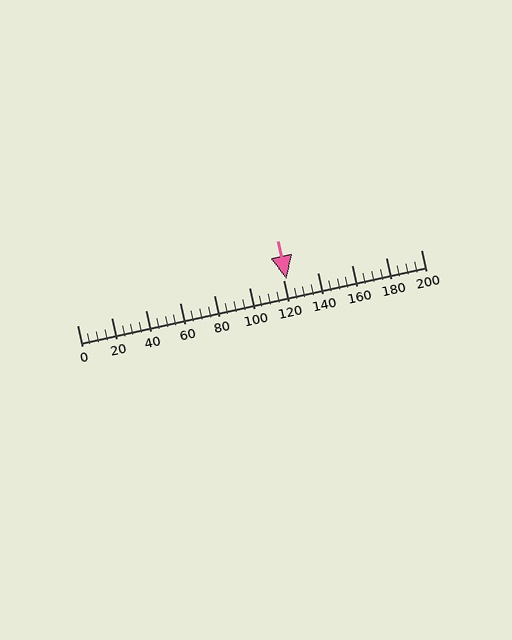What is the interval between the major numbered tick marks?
The major tick marks are spaced 20 units apart.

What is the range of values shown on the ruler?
The ruler shows values from 0 to 200.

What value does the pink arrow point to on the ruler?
The pink arrow points to approximately 122.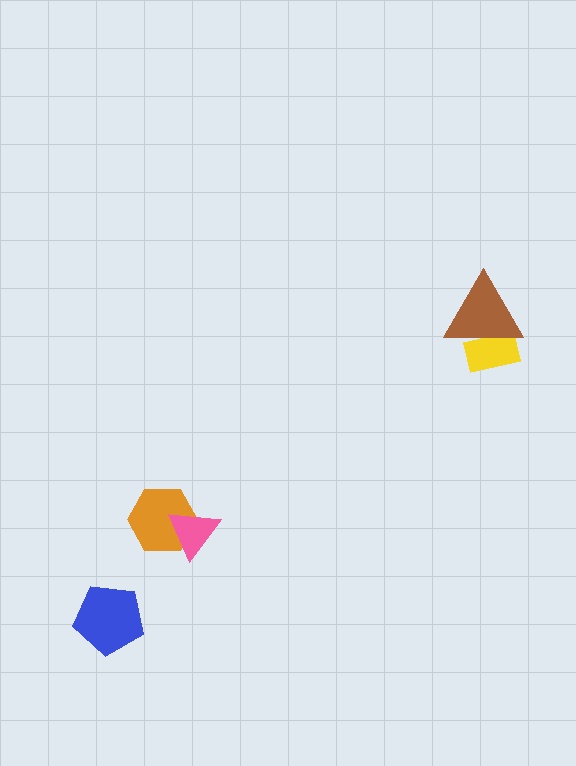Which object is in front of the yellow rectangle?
The brown triangle is in front of the yellow rectangle.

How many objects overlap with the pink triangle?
1 object overlaps with the pink triangle.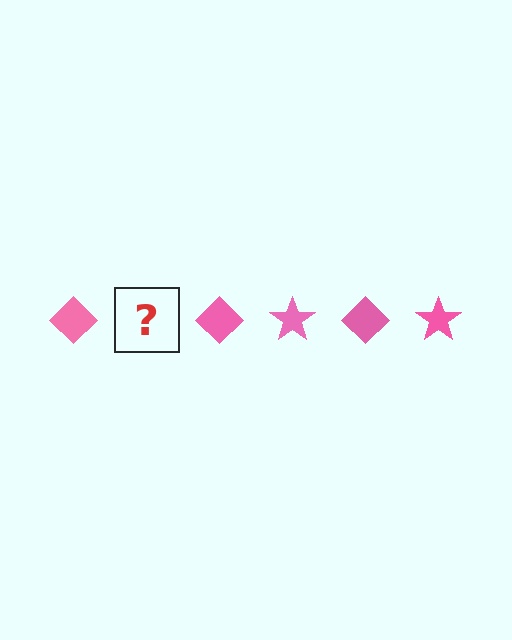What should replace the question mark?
The question mark should be replaced with a pink star.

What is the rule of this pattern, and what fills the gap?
The rule is that the pattern cycles through diamond, star shapes in pink. The gap should be filled with a pink star.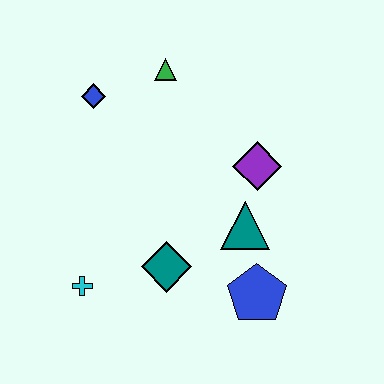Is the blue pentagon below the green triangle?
Yes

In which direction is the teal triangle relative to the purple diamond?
The teal triangle is below the purple diamond.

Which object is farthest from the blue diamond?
The blue pentagon is farthest from the blue diamond.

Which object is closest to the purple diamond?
The teal triangle is closest to the purple diamond.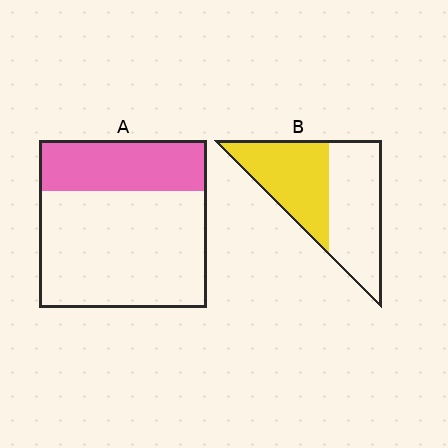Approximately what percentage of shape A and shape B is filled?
A is approximately 30% and B is approximately 45%.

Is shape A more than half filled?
No.